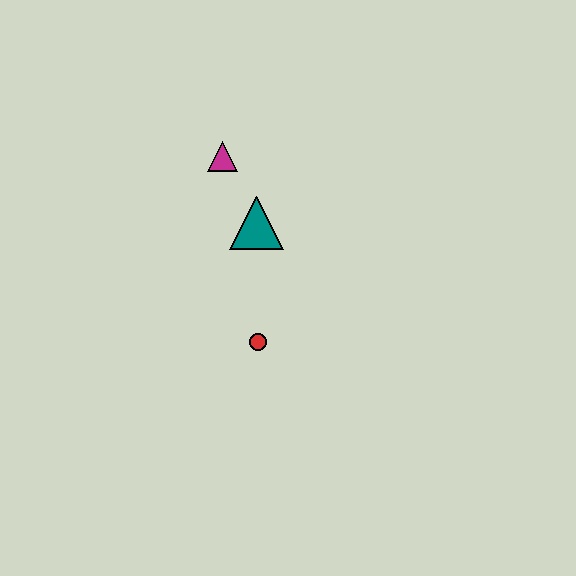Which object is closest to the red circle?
The teal triangle is closest to the red circle.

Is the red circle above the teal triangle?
No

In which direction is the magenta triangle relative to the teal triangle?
The magenta triangle is above the teal triangle.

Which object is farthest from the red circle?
The magenta triangle is farthest from the red circle.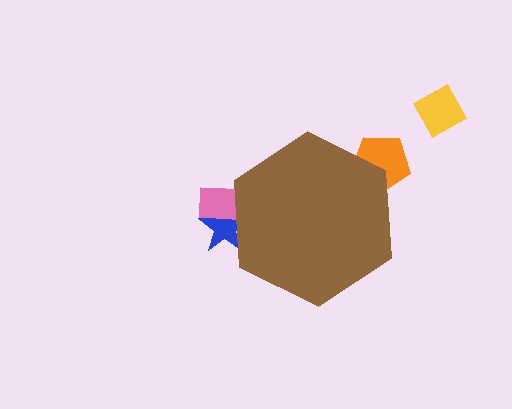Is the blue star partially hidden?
Yes, the blue star is partially hidden behind the brown hexagon.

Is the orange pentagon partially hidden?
Yes, the orange pentagon is partially hidden behind the brown hexagon.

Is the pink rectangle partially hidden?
Yes, the pink rectangle is partially hidden behind the brown hexagon.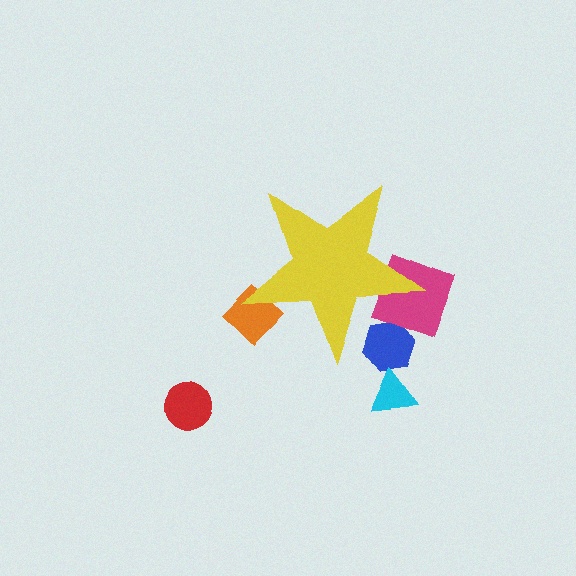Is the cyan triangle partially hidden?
No, the cyan triangle is fully visible.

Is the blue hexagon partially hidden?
Yes, the blue hexagon is partially hidden behind the yellow star.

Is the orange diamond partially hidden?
Yes, the orange diamond is partially hidden behind the yellow star.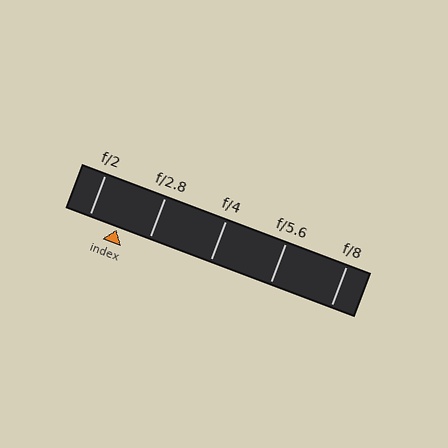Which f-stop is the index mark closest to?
The index mark is closest to f/2.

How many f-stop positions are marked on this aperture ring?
There are 5 f-stop positions marked.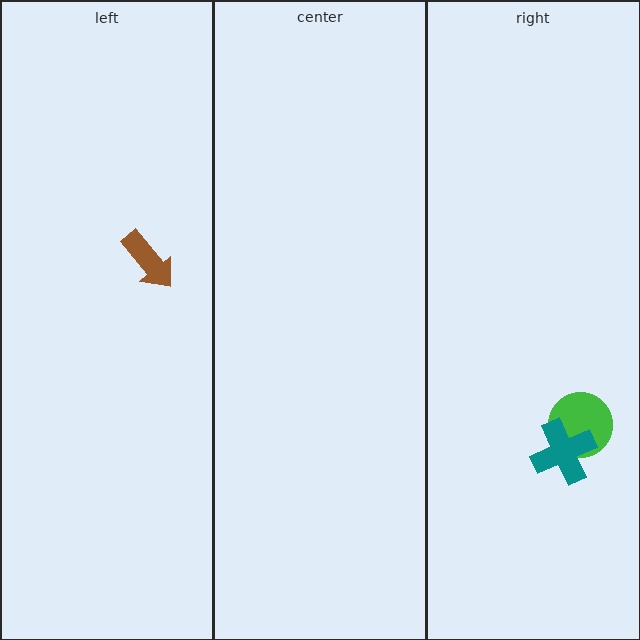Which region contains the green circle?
The right region.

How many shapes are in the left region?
1.